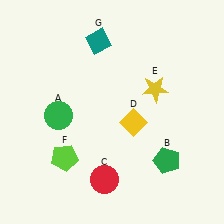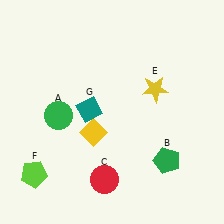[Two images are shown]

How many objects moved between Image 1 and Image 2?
3 objects moved between the two images.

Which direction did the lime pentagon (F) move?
The lime pentagon (F) moved left.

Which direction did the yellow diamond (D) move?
The yellow diamond (D) moved left.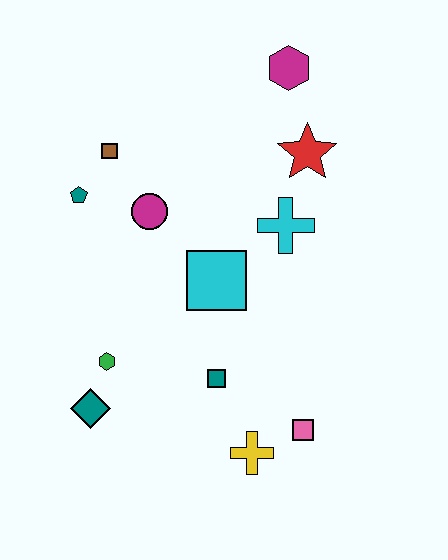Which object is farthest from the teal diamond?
The magenta hexagon is farthest from the teal diamond.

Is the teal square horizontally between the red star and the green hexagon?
Yes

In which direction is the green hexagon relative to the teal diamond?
The green hexagon is above the teal diamond.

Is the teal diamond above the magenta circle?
No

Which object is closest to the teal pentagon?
The brown square is closest to the teal pentagon.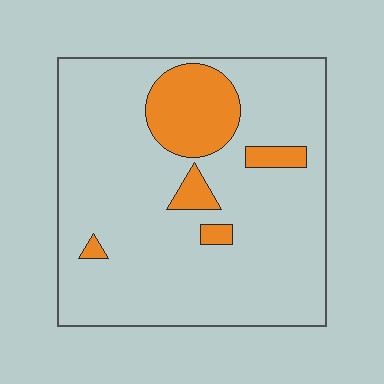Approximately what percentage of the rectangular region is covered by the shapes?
Approximately 15%.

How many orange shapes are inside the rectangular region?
5.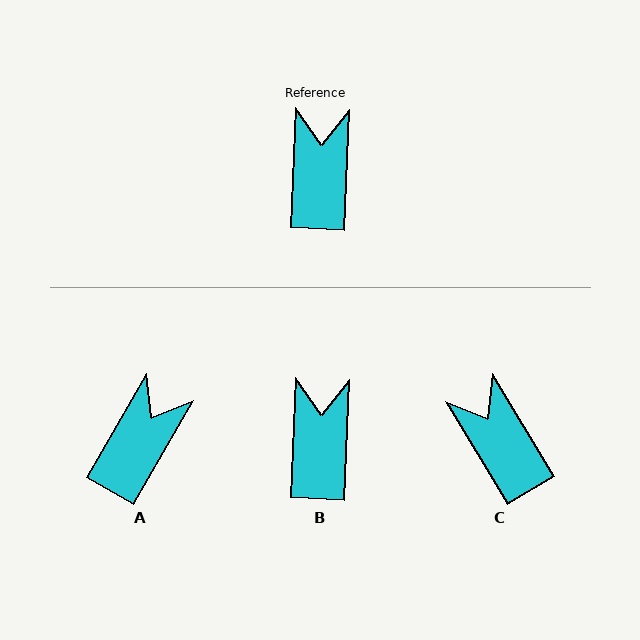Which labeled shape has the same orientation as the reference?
B.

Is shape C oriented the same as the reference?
No, it is off by about 34 degrees.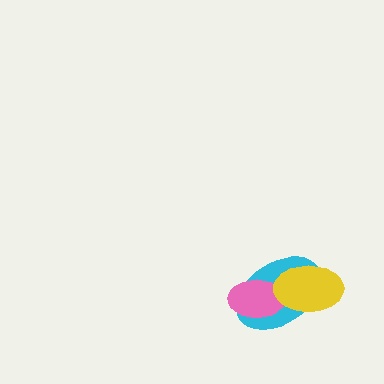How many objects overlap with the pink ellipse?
2 objects overlap with the pink ellipse.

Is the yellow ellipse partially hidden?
No, no other shape covers it.